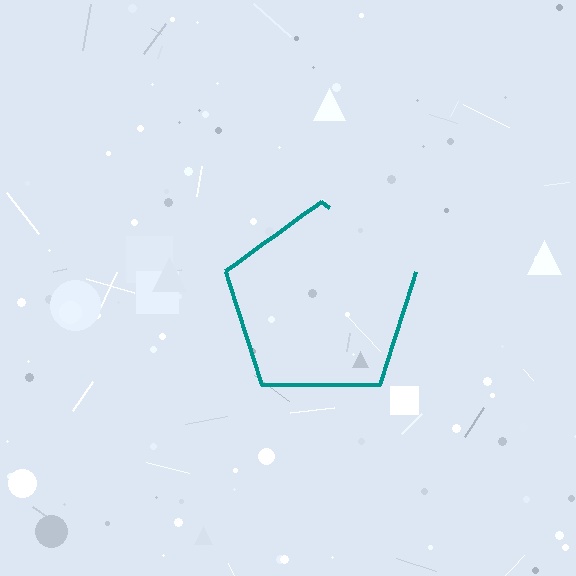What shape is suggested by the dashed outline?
The dashed outline suggests a pentagon.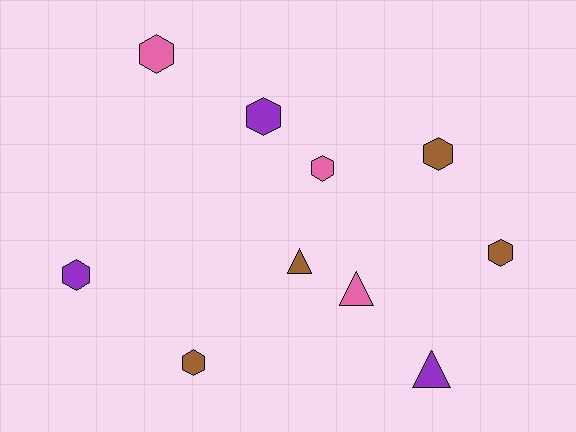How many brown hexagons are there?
There are 3 brown hexagons.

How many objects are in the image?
There are 10 objects.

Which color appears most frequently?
Brown, with 4 objects.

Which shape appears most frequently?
Hexagon, with 7 objects.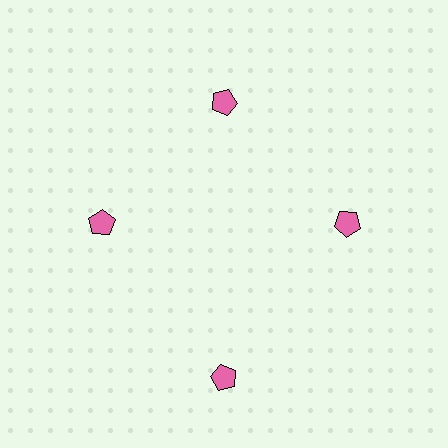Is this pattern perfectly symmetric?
No. The 4 pink pentagons are arranged in a ring, but one element near the 6 o'clock position is pushed outward from the center, breaking the 4-fold rotational symmetry.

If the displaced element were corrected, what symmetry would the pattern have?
It would have 4-fold rotational symmetry — the pattern would map onto itself every 90 degrees.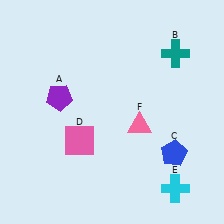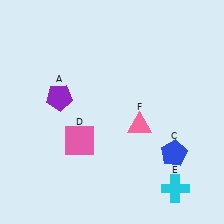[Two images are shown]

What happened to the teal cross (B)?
The teal cross (B) was removed in Image 2. It was in the top-right area of Image 1.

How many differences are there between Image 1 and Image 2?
There is 1 difference between the two images.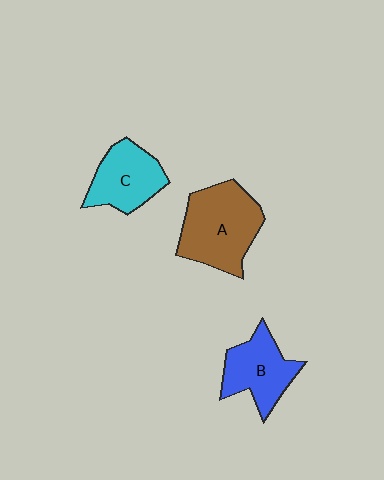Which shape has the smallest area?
Shape C (cyan).